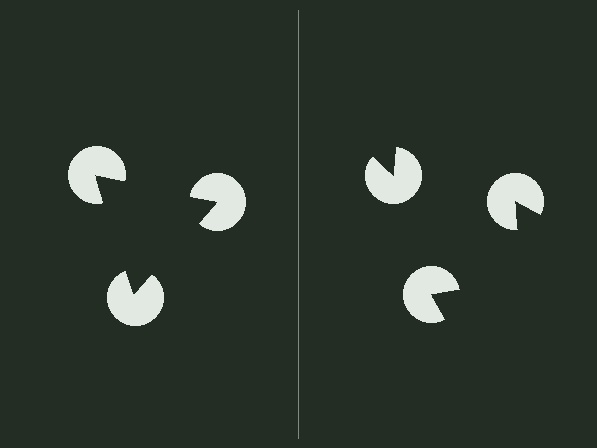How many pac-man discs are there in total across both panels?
6 — 3 on each side.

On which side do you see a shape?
An illusory triangle appears on the left side. On the right side the wedge cuts are rotated, so no coherent shape forms.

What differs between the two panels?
The pac-man discs are positioned identically on both sides; only the wedge orientations differ. On the left they align to a triangle; on the right they are misaligned.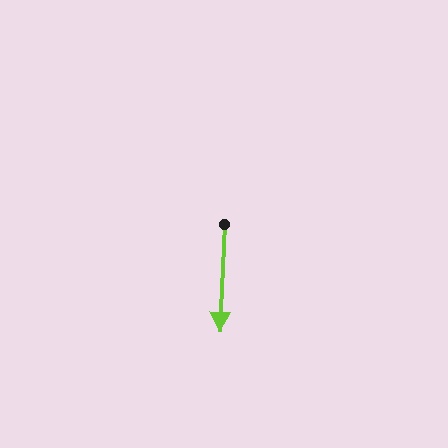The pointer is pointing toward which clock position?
Roughly 6 o'clock.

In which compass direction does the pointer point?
South.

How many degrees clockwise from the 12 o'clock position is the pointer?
Approximately 182 degrees.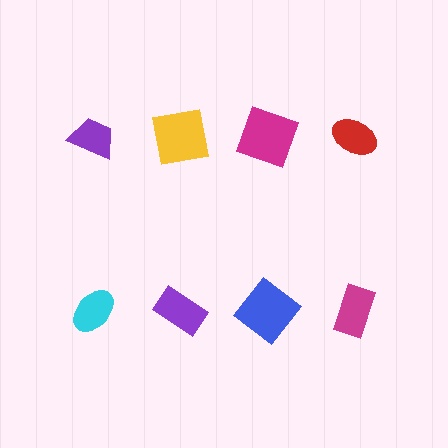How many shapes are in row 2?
4 shapes.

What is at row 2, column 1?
A cyan ellipse.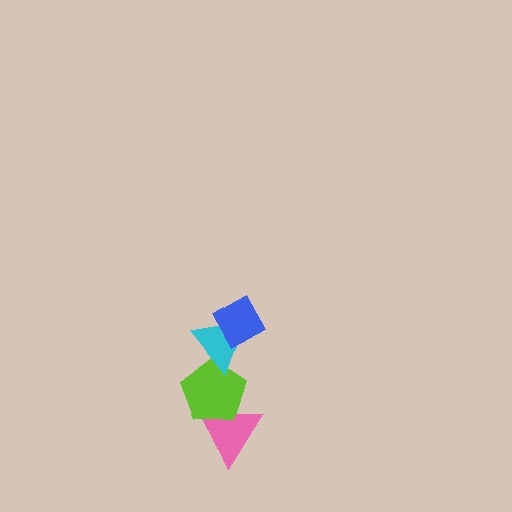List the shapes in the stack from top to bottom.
From top to bottom: the blue diamond, the cyan triangle, the lime pentagon, the pink triangle.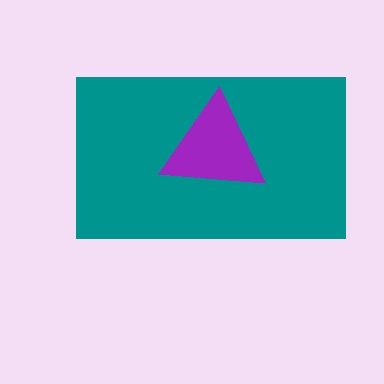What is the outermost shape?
The teal rectangle.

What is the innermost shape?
The purple triangle.